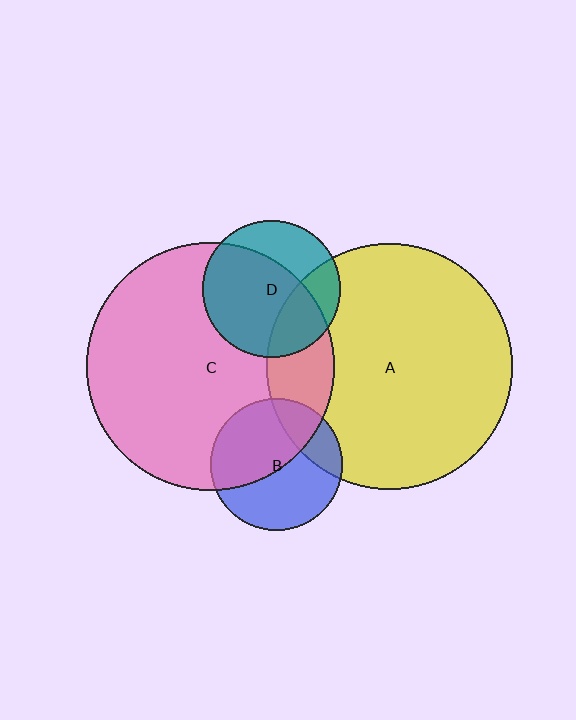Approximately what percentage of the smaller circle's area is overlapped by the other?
Approximately 30%.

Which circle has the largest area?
Circle C (pink).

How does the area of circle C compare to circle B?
Approximately 3.5 times.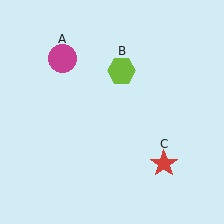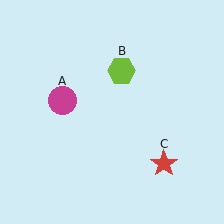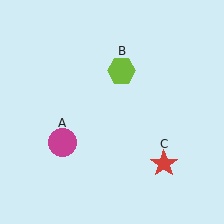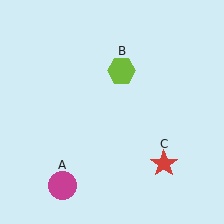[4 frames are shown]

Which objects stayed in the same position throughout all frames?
Lime hexagon (object B) and red star (object C) remained stationary.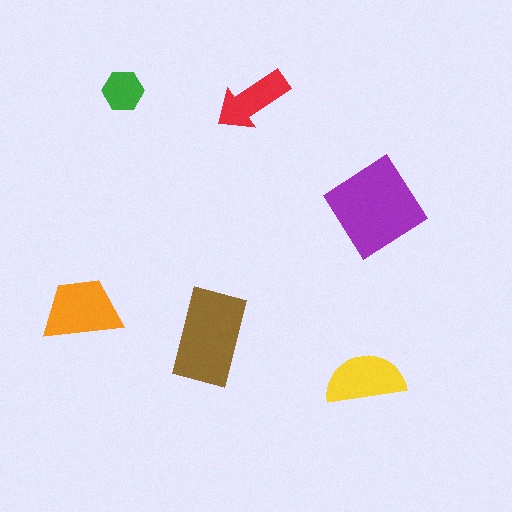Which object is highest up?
The green hexagon is topmost.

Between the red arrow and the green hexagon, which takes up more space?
The red arrow.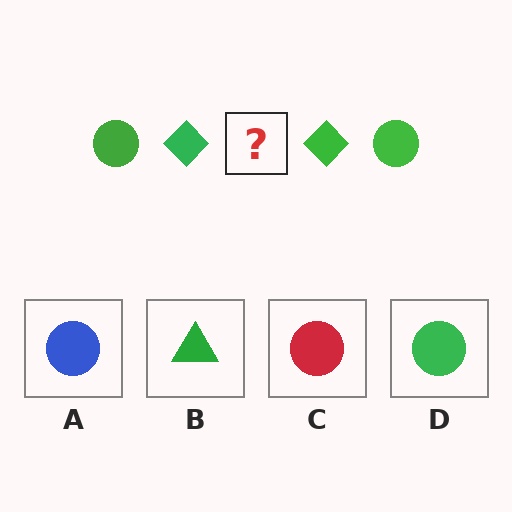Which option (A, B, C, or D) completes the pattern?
D.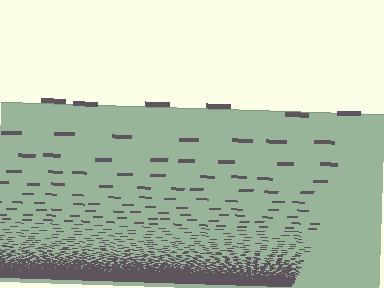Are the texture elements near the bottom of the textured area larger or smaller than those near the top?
Smaller. The gradient is inverted — elements near the bottom are smaller and denser.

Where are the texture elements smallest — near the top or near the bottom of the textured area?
Near the bottom.